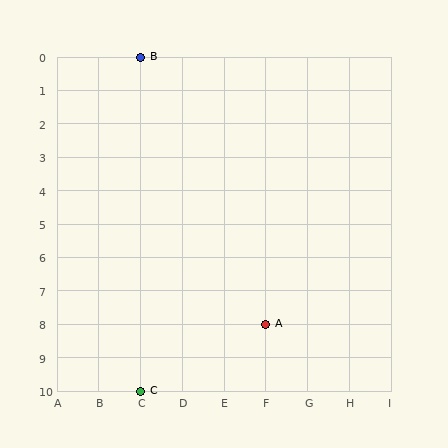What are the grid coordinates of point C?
Point C is at grid coordinates (C, 10).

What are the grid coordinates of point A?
Point A is at grid coordinates (F, 8).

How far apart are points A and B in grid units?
Points A and B are 3 columns and 8 rows apart (about 8.5 grid units diagonally).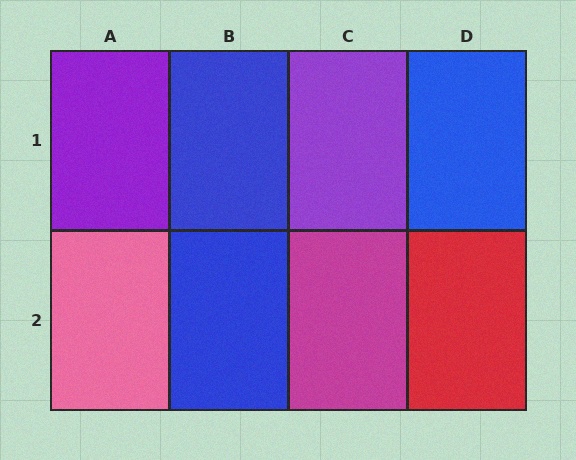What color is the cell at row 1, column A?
Purple.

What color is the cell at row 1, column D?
Blue.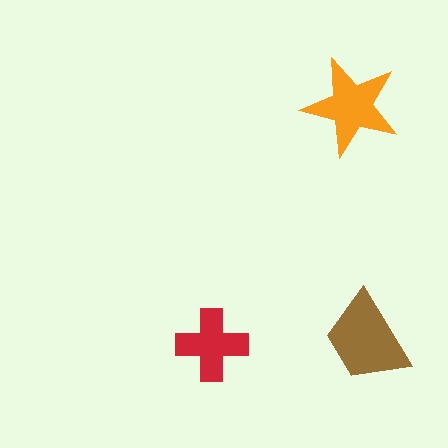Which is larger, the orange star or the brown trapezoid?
The brown trapezoid.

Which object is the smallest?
The red cross.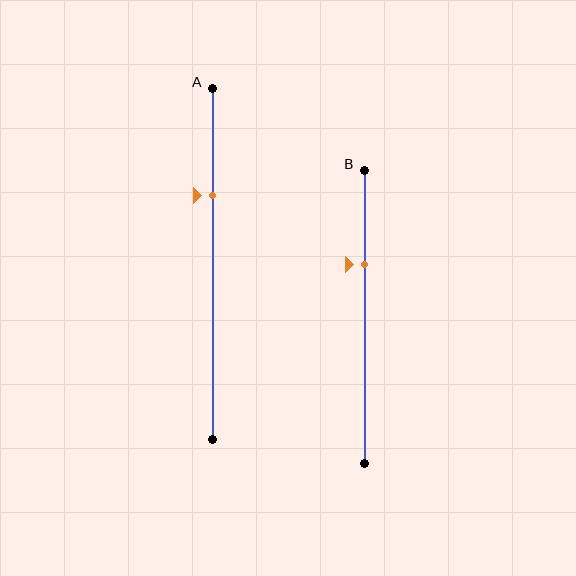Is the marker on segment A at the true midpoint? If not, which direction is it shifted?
No, the marker on segment A is shifted upward by about 20% of the segment length.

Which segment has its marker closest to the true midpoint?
Segment B has its marker closest to the true midpoint.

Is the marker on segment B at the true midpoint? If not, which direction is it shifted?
No, the marker on segment B is shifted upward by about 18% of the segment length.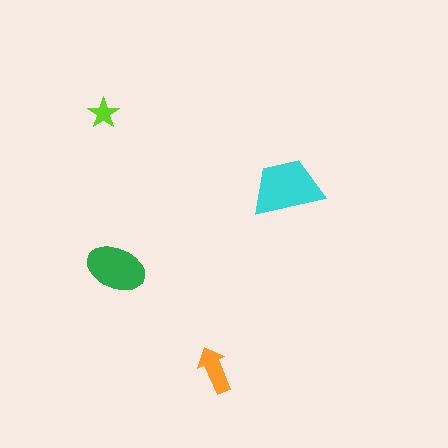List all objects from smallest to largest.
The lime star, the orange arrow, the green ellipse, the cyan trapezoid.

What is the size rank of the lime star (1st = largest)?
4th.